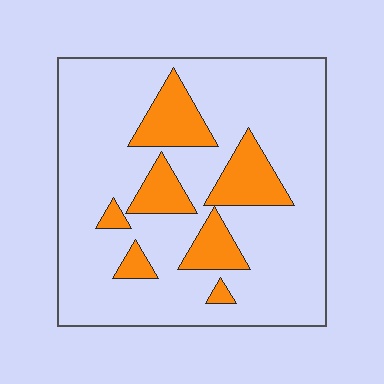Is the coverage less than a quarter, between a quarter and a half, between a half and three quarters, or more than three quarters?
Less than a quarter.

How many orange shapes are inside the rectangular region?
7.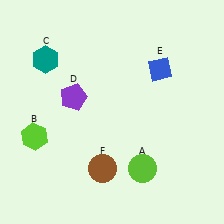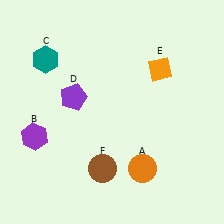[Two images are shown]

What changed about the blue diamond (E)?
In Image 1, E is blue. In Image 2, it changed to orange.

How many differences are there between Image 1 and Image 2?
There are 3 differences between the two images.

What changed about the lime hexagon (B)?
In Image 1, B is lime. In Image 2, it changed to purple.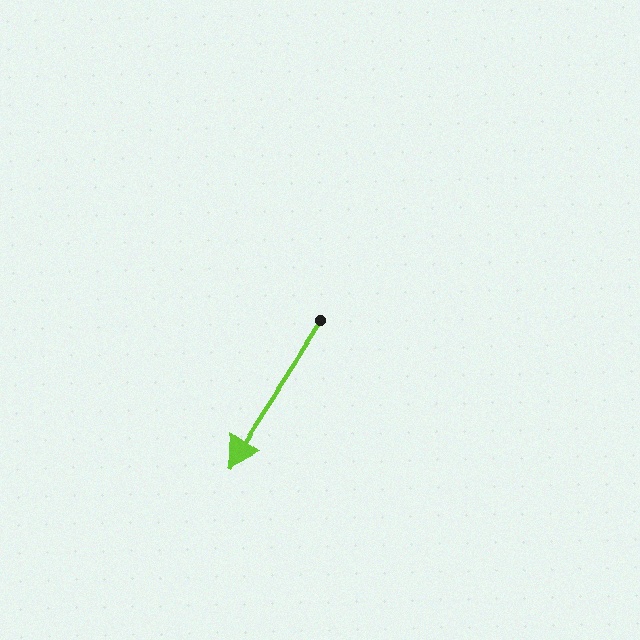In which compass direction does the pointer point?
Southwest.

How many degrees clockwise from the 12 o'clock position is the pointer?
Approximately 213 degrees.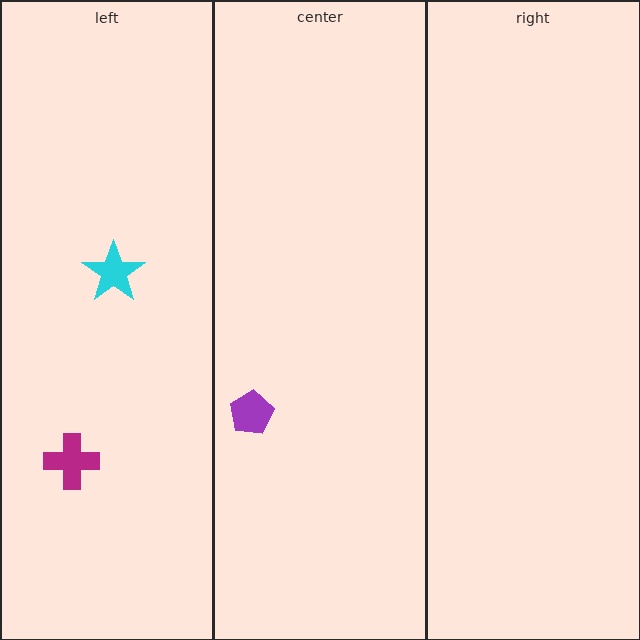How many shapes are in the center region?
1.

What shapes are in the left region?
The cyan star, the magenta cross.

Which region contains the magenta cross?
The left region.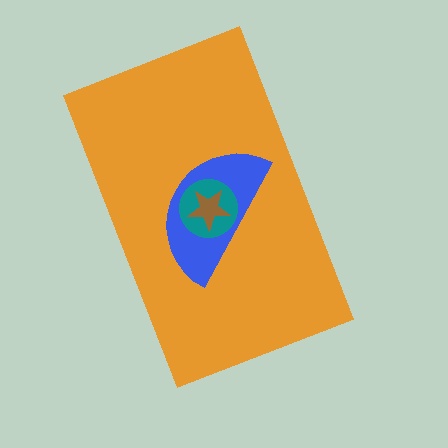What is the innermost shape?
The brown star.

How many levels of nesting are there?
4.